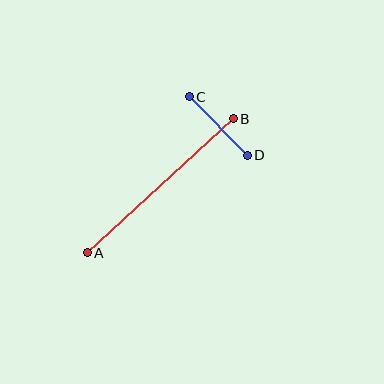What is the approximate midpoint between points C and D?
The midpoint is at approximately (218, 126) pixels.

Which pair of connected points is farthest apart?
Points A and B are farthest apart.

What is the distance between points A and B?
The distance is approximately 198 pixels.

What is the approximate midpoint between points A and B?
The midpoint is at approximately (160, 186) pixels.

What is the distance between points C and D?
The distance is approximately 82 pixels.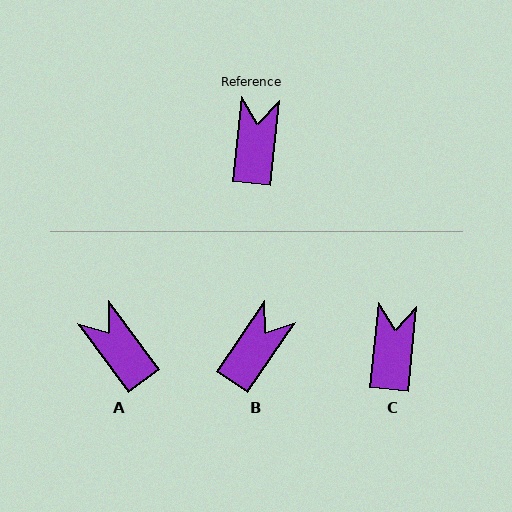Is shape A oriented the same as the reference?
No, it is off by about 42 degrees.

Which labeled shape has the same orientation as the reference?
C.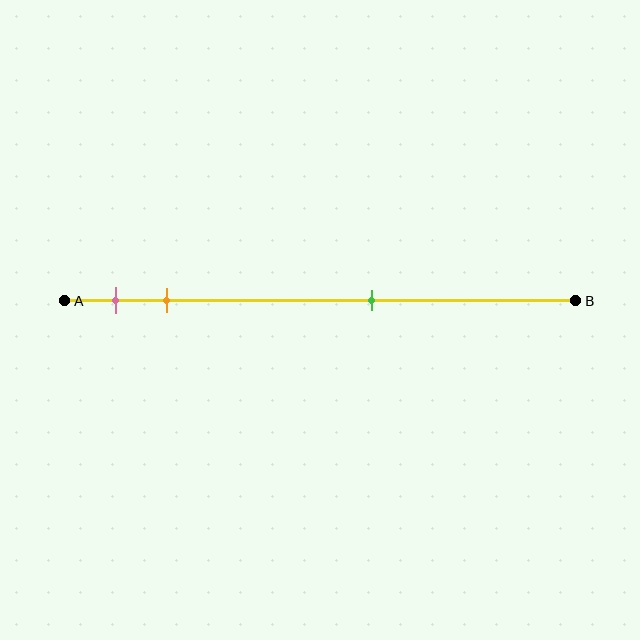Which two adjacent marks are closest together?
The pink and orange marks are the closest adjacent pair.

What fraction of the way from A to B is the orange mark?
The orange mark is approximately 20% (0.2) of the way from A to B.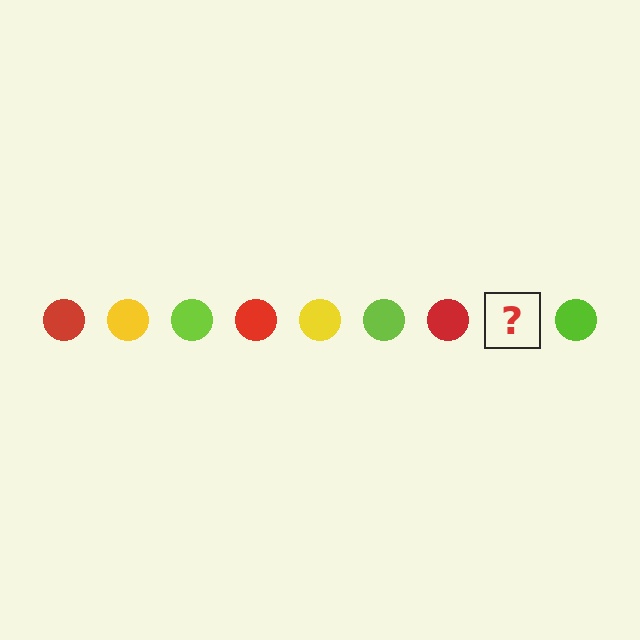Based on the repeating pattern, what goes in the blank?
The blank should be a yellow circle.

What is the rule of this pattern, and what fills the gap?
The rule is that the pattern cycles through red, yellow, lime circles. The gap should be filled with a yellow circle.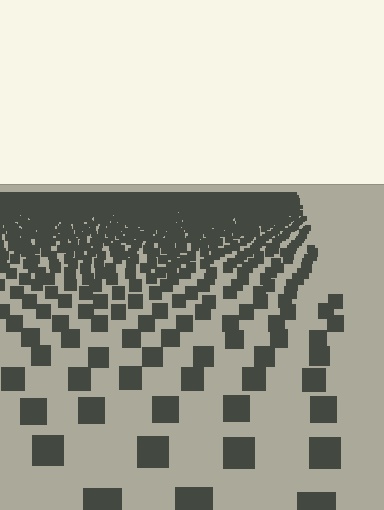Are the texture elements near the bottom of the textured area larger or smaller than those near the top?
Larger. Near the bottom, elements are closer to the viewer and appear at a bigger on-screen size.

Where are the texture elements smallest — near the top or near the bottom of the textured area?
Near the top.